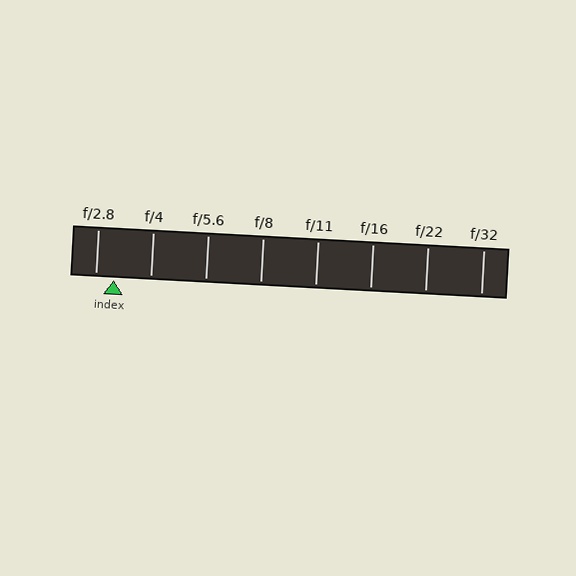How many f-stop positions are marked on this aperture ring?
There are 8 f-stop positions marked.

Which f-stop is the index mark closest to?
The index mark is closest to f/2.8.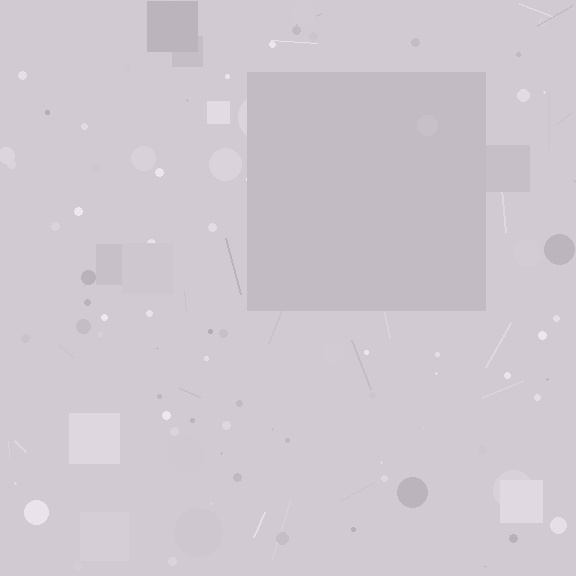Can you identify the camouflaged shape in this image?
The camouflaged shape is a square.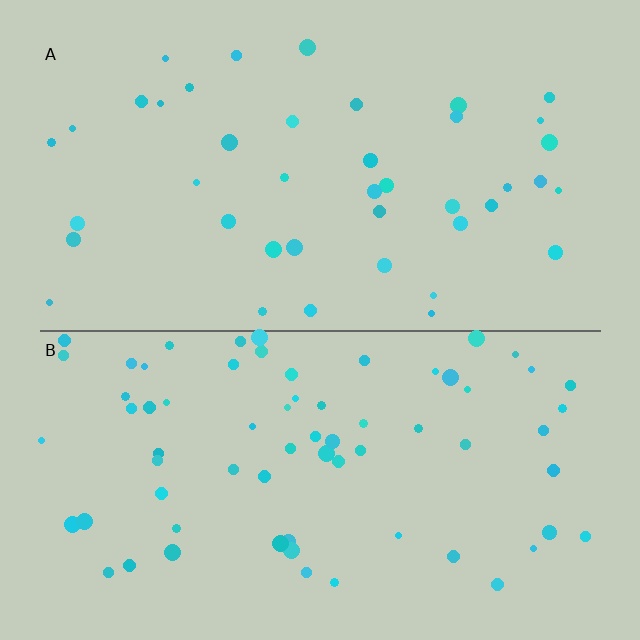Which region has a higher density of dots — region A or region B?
B (the bottom).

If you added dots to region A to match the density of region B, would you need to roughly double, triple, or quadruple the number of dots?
Approximately double.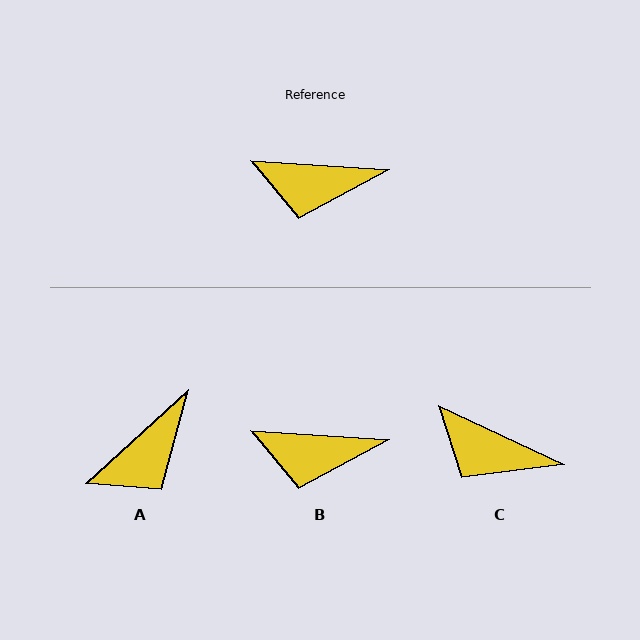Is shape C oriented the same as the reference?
No, it is off by about 22 degrees.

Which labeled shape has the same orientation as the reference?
B.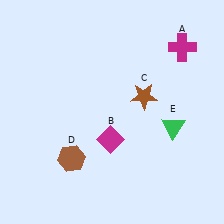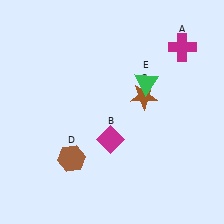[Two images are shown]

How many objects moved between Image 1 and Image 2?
1 object moved between the two images.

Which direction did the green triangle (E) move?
The green triangle (E) moved up.